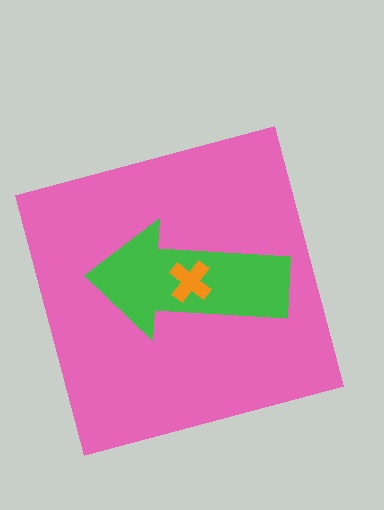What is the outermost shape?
The pink square.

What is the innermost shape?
The orange cross.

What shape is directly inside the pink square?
The green arrow.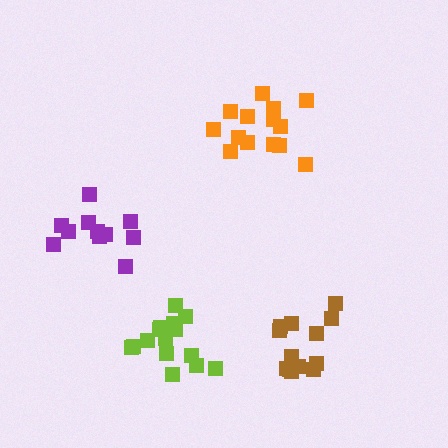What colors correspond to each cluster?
The clusters are colored: orange, lime, purple, brown.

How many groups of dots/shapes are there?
There are 4 groups.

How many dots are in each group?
Group 1: 14 dots, Group 2: 15 dots, Group 3: 11 dots, Group 4: 13 dots (53 total).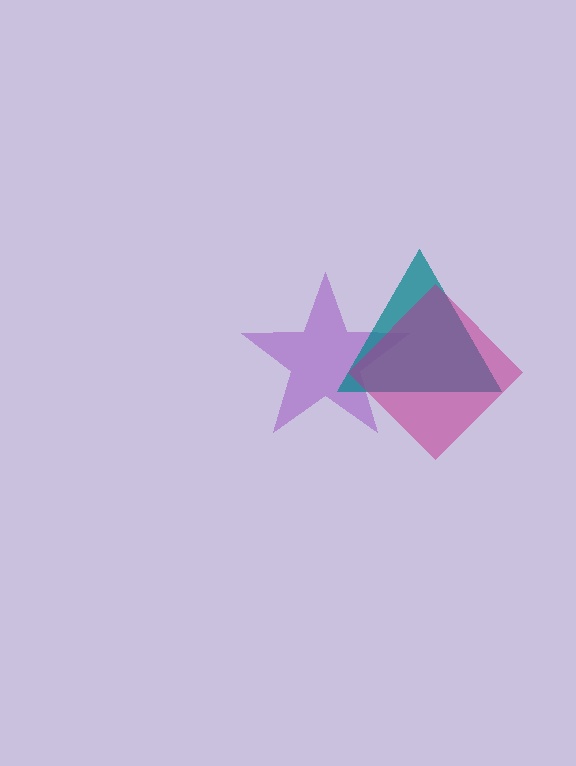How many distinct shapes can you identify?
There are 3 distinct shapes: a purple star, a teal triangle, a magenta diamond.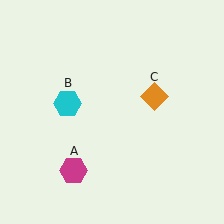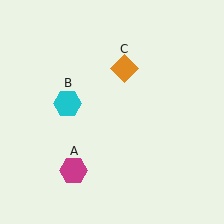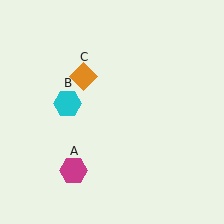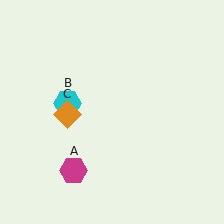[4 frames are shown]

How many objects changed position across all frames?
1 object changed position: orange diamond (object C).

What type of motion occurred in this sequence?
The orange diamond (object C) rotated counterclockwise around the center of the scene.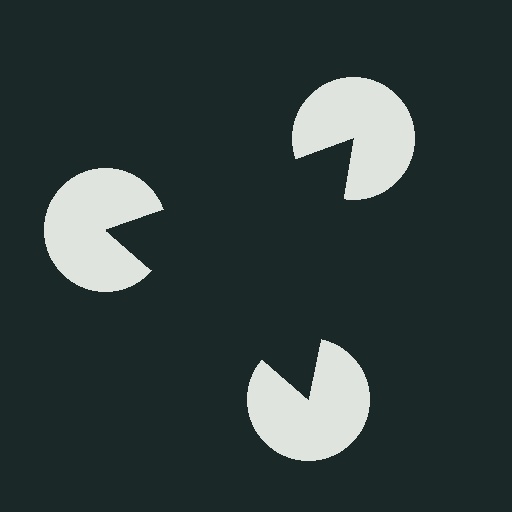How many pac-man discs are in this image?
There are 3 — one at each vertex of the illusory triangle.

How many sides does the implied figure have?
3 sides.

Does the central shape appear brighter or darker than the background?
It typically appears slightly darker than the background, even though no actual brightness change is drawn.